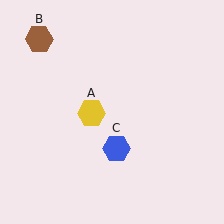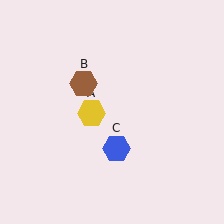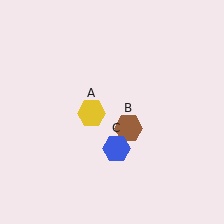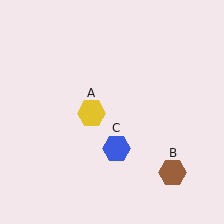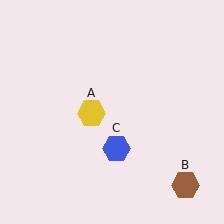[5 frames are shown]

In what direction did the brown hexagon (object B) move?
The brown hexagon (object B) moved down and to the right.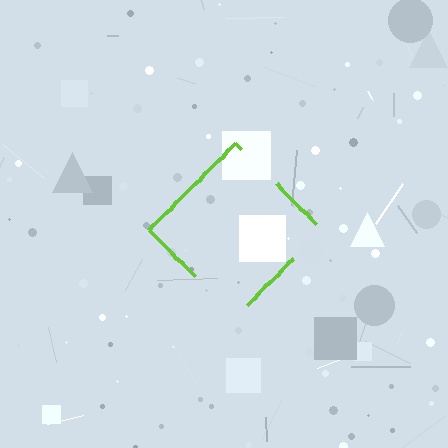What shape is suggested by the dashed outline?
The dashed outline suggests a diamond.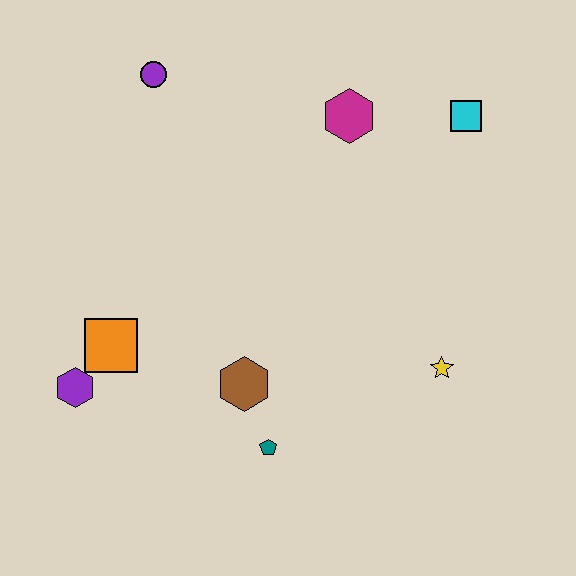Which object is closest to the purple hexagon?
The orange square is closest to the purple hexagon.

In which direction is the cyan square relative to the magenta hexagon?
The cyan square is to the right of the magenta hexagon.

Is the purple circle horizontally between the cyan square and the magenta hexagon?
No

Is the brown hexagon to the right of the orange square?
Yes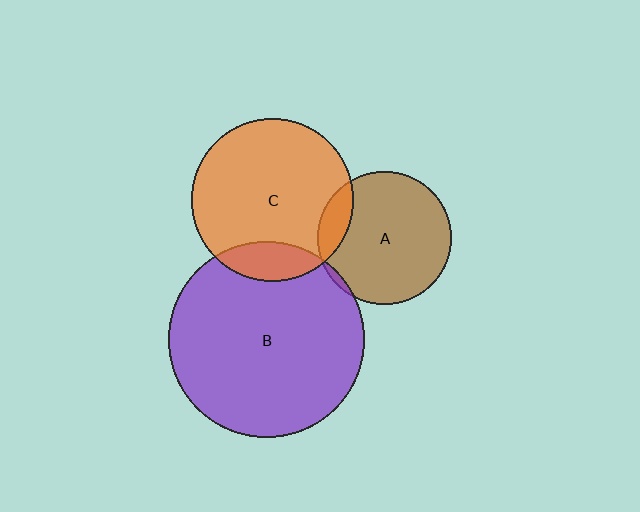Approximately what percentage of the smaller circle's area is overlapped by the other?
Approximately 5%.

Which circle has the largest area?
Circle B (purple).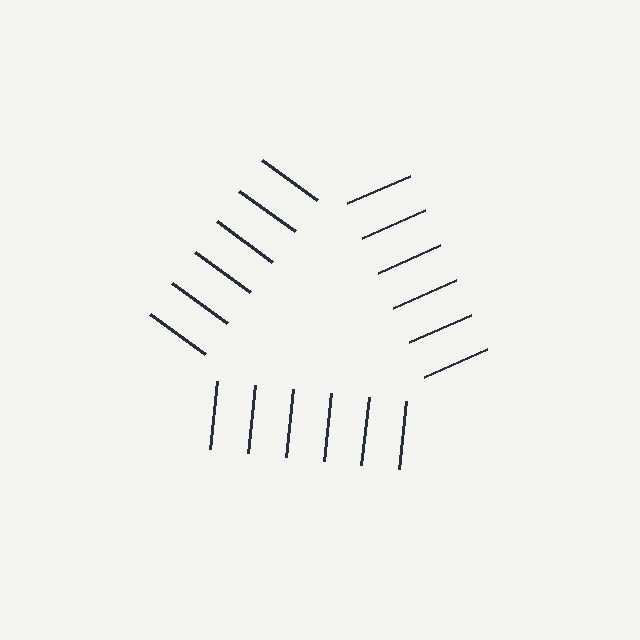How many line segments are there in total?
18 — 6 along each of the 3 edges.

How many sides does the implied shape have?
3 sides — the line-ends trace a triangle.